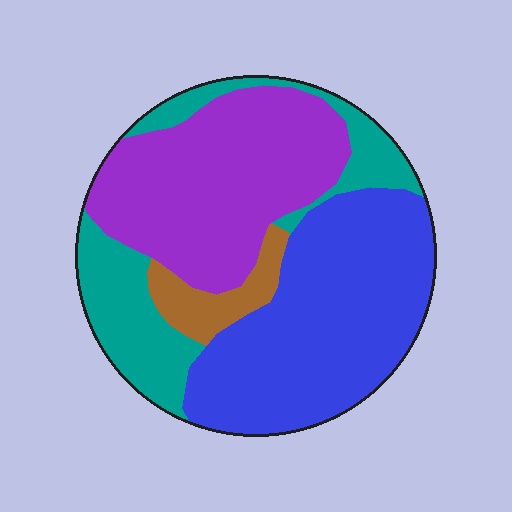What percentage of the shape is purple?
Purple covers 33% of the shape.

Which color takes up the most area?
Blue, at roughly 40%.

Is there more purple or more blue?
Blue.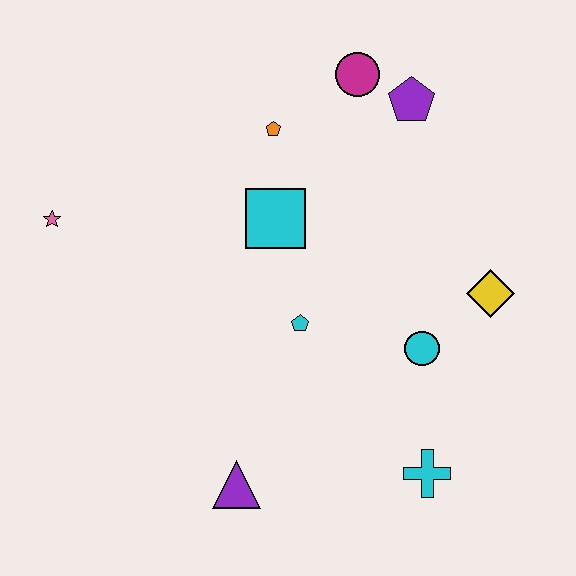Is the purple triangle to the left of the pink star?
No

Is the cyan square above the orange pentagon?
No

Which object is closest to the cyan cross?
The cyan circle is closest to the cyan cross.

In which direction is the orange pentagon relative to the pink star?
The orange pentagon is to the right of the pink star.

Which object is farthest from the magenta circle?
The purple triangle is farthest from the magenta circle.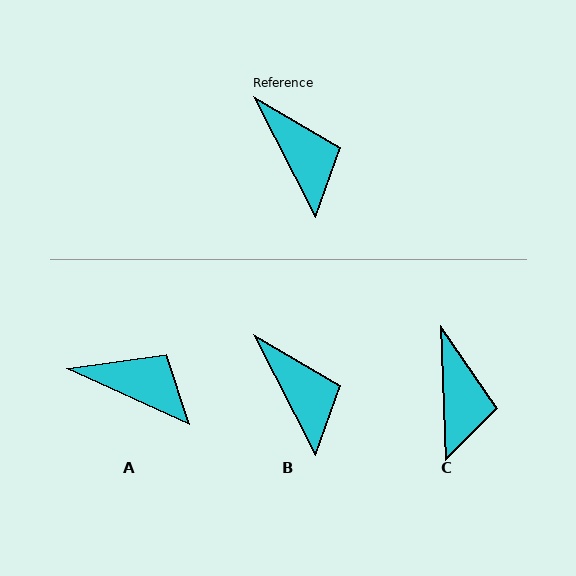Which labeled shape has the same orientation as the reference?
B.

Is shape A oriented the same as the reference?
No, it is off by about 39 degrees.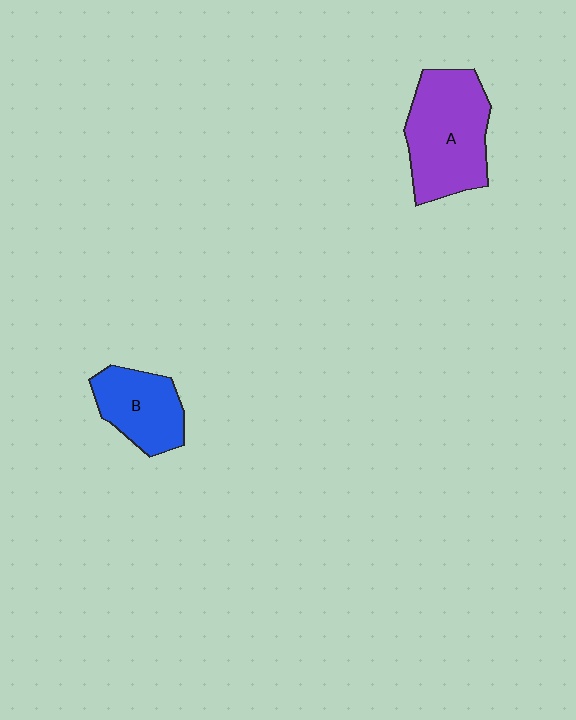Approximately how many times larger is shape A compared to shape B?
Approximately 1.6 times.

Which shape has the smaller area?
Shape B (blue).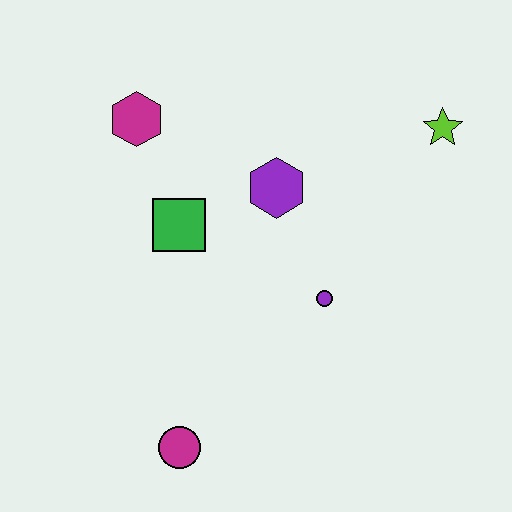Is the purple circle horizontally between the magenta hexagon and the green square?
No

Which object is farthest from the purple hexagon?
The magenta circle is farthest from the purple hexagon.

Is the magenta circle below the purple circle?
Yes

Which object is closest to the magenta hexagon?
The green square is closest to the magenta hexagon.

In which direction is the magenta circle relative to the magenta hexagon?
The magenta circle is below the magenta hexagon.